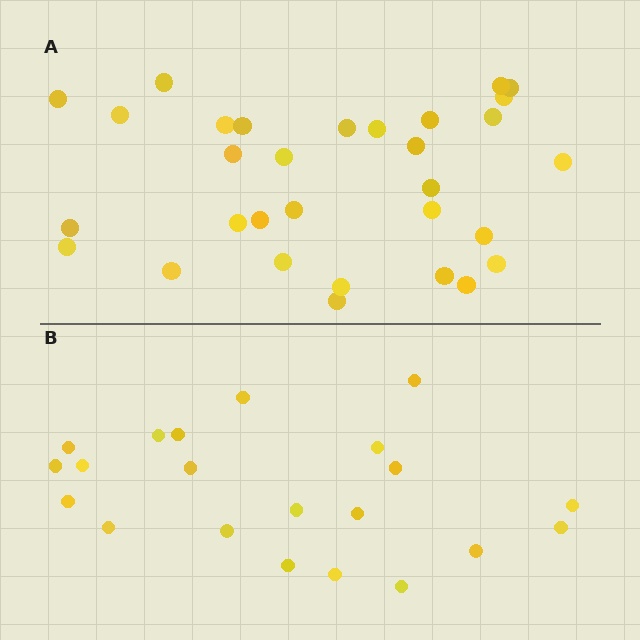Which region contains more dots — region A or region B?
Region A (the top region) has more dots.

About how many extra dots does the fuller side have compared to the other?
Region A has roughly 10 or so more dots than region B.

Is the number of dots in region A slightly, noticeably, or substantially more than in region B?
Region A has substantially more. The ratio is roughly 1.5 to 1.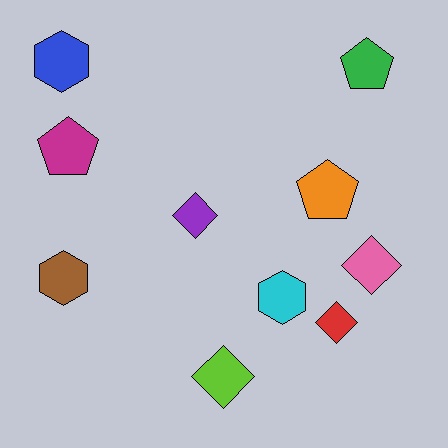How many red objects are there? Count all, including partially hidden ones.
There is 1 red object.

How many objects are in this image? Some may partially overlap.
There are 10 objects.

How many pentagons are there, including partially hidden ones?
There are 3 pentagons.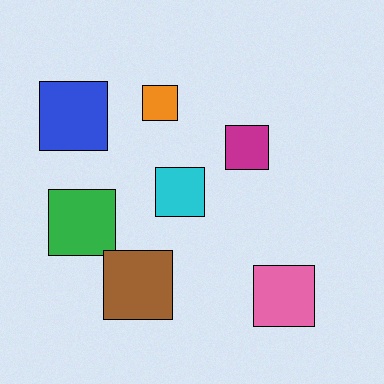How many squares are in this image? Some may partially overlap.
There are 7 squares.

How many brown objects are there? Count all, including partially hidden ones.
There is 1 brown object.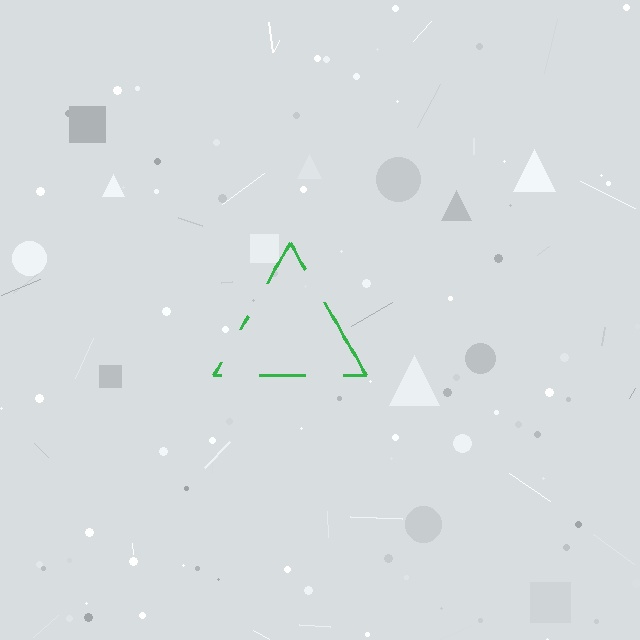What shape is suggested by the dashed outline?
The dashed outline suggests a triangle.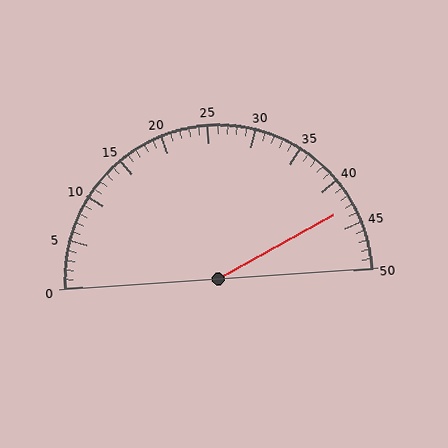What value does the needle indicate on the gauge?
The needle indicates approximately 43.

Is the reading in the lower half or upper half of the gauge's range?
The reading is in the upper half of the range (0 to 50).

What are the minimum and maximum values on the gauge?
The gauge ranges from 0 to 50.